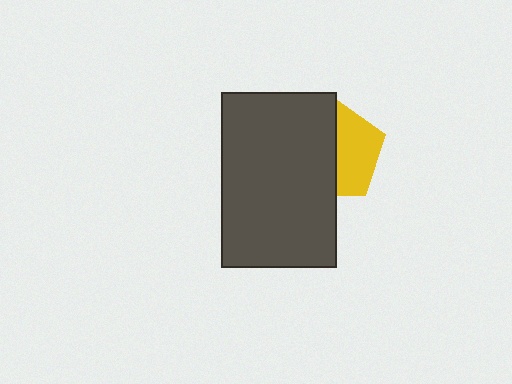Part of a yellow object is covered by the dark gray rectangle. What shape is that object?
It is a pentagon.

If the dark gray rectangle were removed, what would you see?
You would see the complete yellow pentagon.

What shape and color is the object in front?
The object in front is a dark gray rectangle.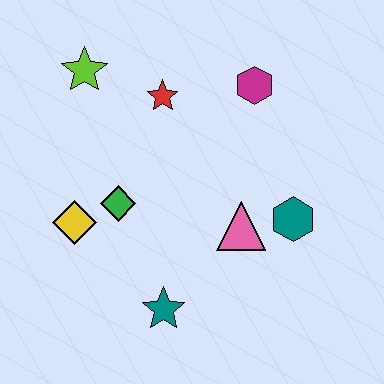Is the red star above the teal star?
Yes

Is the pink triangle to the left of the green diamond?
No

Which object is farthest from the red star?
The teal star is farthest from the red star.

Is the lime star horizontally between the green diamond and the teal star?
No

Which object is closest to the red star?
The lime star is closest to the red star.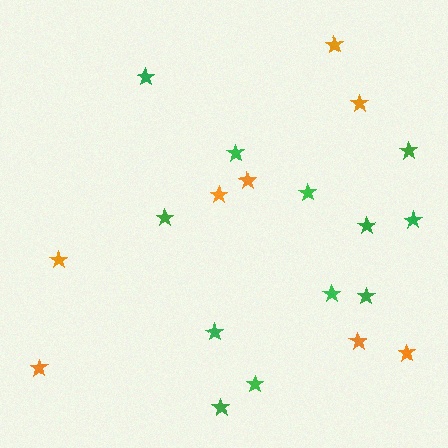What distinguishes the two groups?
There are 2 groups: one group of orange stars (8) and one group of green stars (12).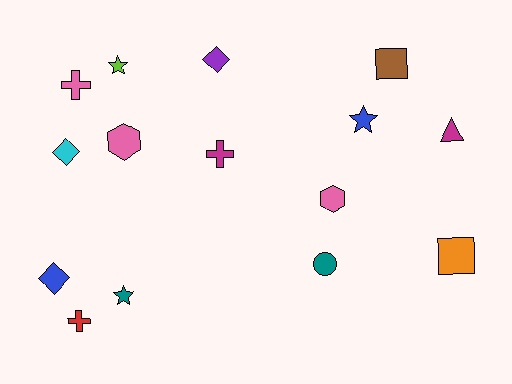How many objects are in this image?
There are 15 objects.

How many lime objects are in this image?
There is 1 lime object.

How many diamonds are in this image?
There are 3 diamonds.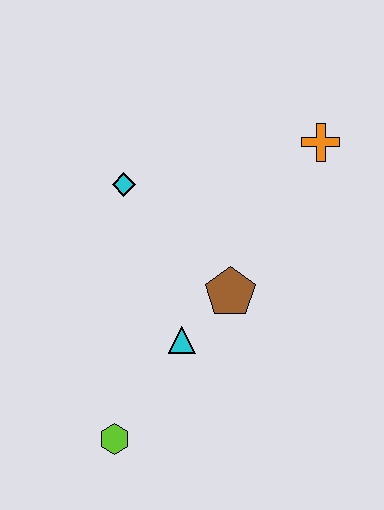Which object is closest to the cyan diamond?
The brown pentagon is closest to the cyan diamond.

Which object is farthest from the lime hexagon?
The orange cross is farthest from the lime hexagon.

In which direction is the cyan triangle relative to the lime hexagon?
The cyan triangle is above the lime hexagon.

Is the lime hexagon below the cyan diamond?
Yes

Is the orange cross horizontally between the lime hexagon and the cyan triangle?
No